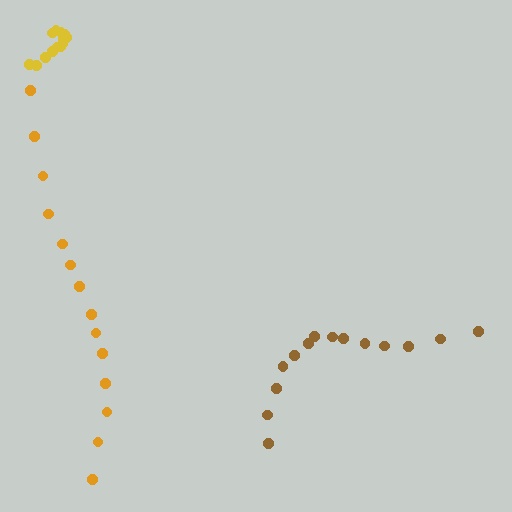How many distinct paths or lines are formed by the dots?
There are 3 distinct paths.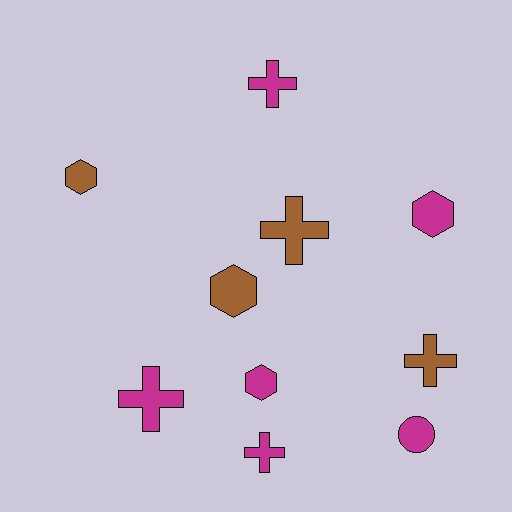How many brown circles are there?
There are no brown circles.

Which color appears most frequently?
Magenta, with 6 objects.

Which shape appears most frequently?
Cross, with 5 objects.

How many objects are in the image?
There are 10 objects.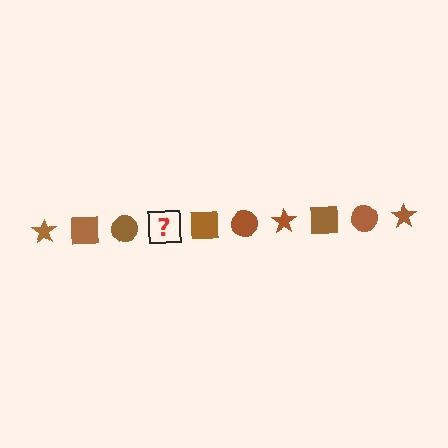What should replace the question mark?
The question mark should be replaced with a brown star.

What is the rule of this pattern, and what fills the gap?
The rule is that the pattern cycles through star, square, circle shapes in brown. The gap should be filled with a brown star.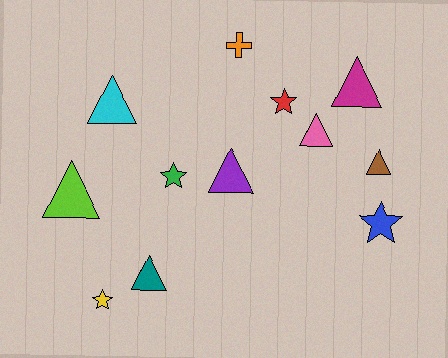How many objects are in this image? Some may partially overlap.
There are 12 objects.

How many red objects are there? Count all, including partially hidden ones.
There is 1 red object.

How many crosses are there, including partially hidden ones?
There is 1 cross.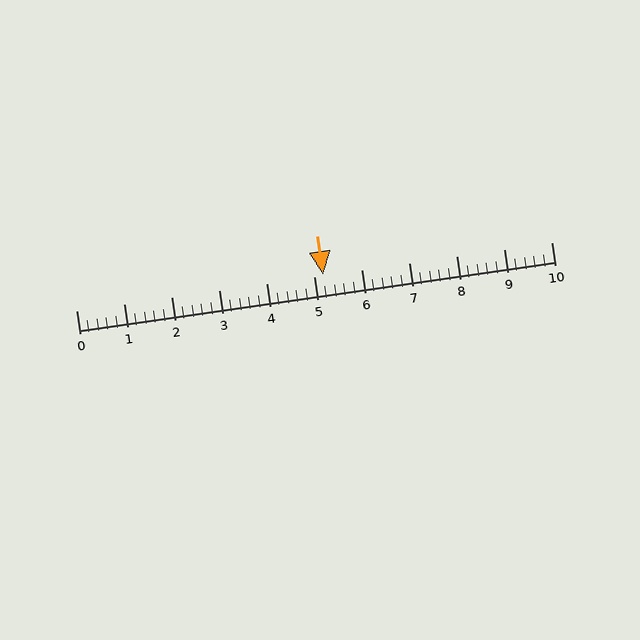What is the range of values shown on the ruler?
The ruler shows values from 0 to 10.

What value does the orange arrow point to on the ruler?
The orange arrow points to approximately 5.2.